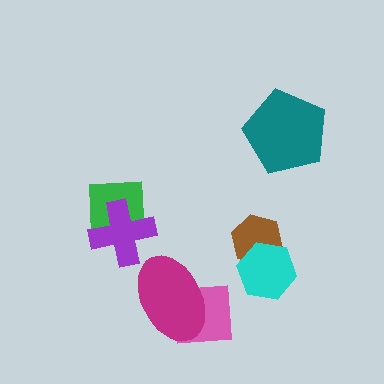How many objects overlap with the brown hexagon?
1 object overlaps with the brown hexagon.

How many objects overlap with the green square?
1 object overlaps with the green square.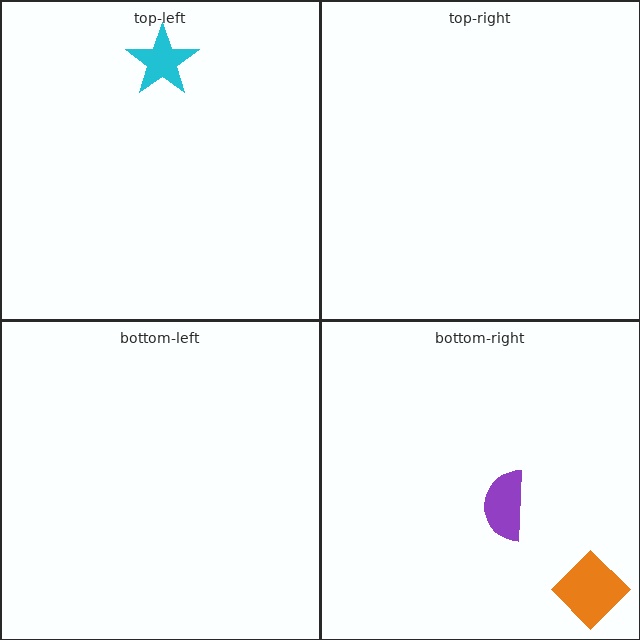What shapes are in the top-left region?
The cyan star.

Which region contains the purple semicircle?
The bottom-right region.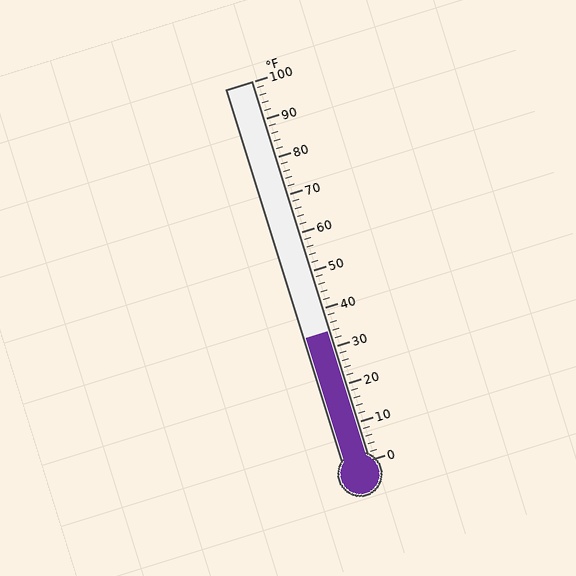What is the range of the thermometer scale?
The thermometer scale ranges from 0°F to 100°F.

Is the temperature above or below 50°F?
The temperature is below 50°F.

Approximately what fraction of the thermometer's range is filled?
The thermometer is filled to approximately 35% of its range.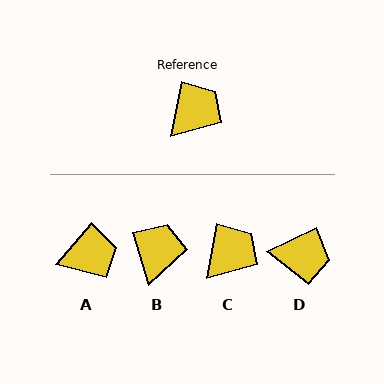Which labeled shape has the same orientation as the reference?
C.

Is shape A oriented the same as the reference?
No, it is off by about 29 degrees.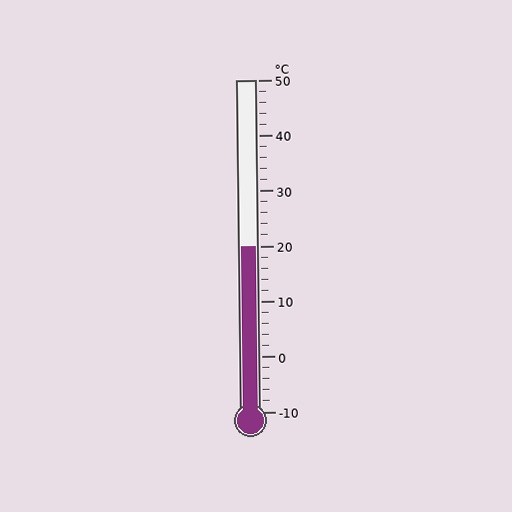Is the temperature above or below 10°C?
The temperature is above 10°C.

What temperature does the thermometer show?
The thermometer shows approximately 20°C.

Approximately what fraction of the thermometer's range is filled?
The thermometer is filled to approximately 50% of its range.